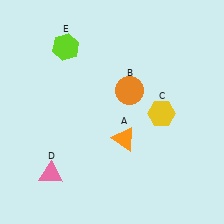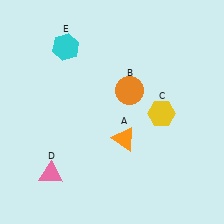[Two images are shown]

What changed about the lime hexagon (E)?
In Image 1, E is lime. In Image 2, it changed to cyan.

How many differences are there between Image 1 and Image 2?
There is 1 difference between the two images.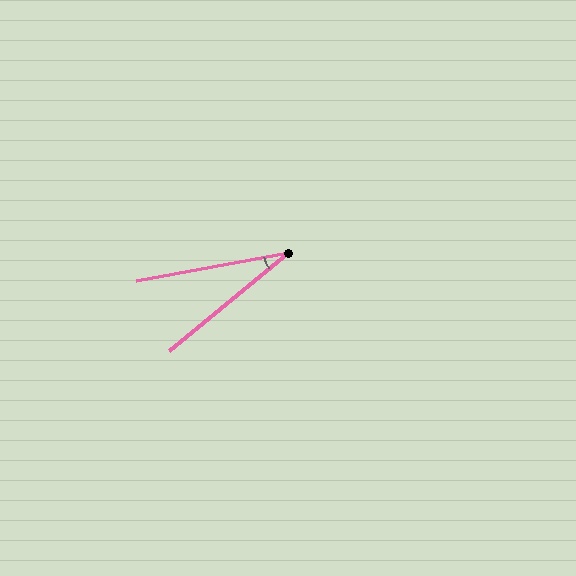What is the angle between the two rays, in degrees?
Approximately 29 degrees.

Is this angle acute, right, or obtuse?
It is acute.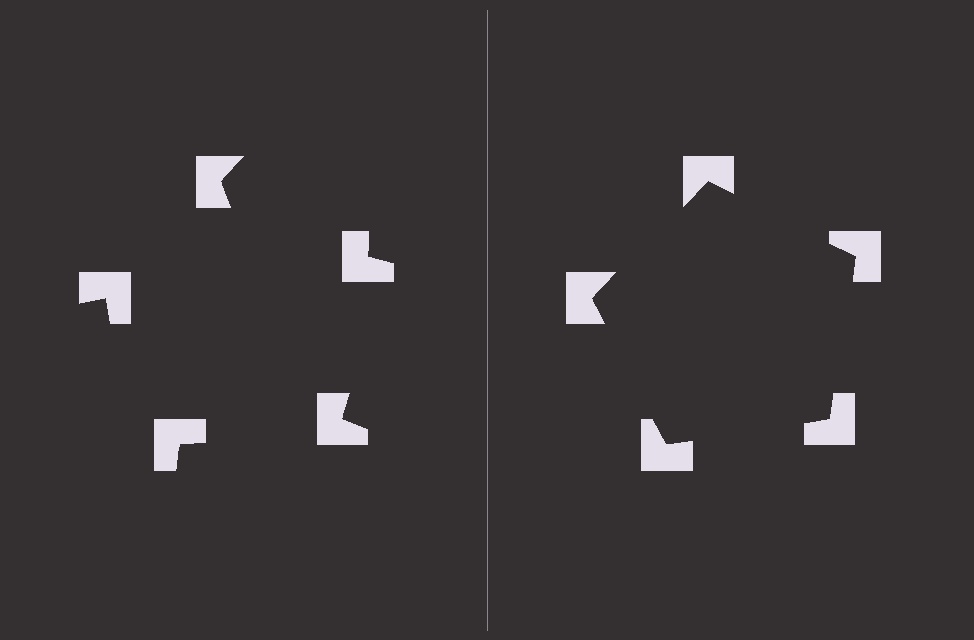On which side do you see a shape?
An illusory pentagon appears on the right side. On the left side the wedge cuts are rotated, so no coherent shape forms.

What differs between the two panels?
The notched squares are positioned identically on both sides; only the wedge orientations differ. On the right they align to a pentagon; on the left they are misaligned.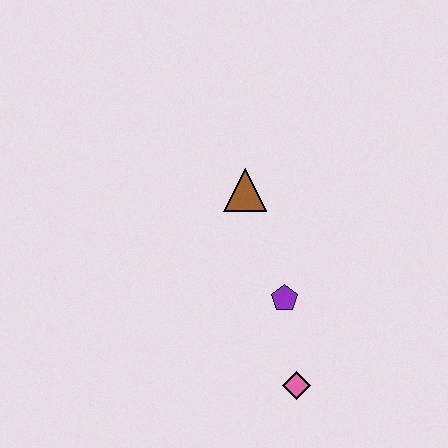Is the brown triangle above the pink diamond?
Yes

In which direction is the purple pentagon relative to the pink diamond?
The purple pentagon is above the pink diamond.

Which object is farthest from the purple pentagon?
The brown triangle is farthest from the purple pentagon.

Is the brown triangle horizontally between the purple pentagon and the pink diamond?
No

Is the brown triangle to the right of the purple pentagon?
No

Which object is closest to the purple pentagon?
The pink diamond is closest to the purple pentagon.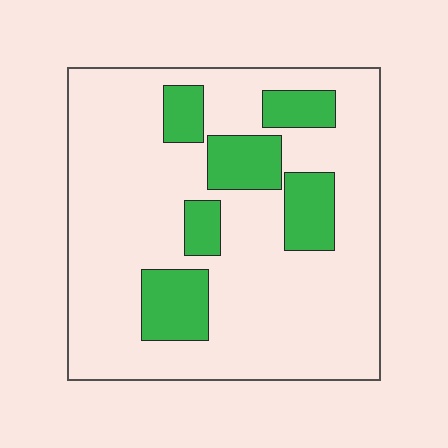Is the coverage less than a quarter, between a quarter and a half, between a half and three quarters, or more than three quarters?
Less than a quarter.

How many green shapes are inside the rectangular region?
6.